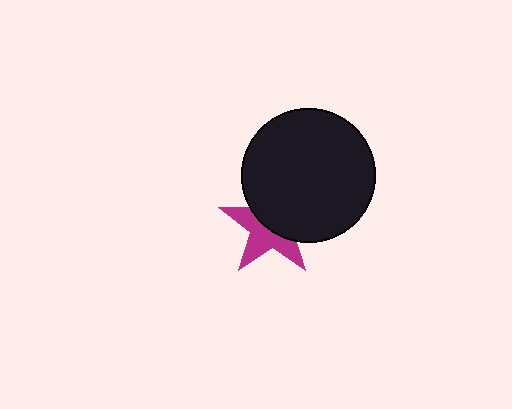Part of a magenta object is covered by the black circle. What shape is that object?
It is a star.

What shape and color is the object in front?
The object in front is a black circle.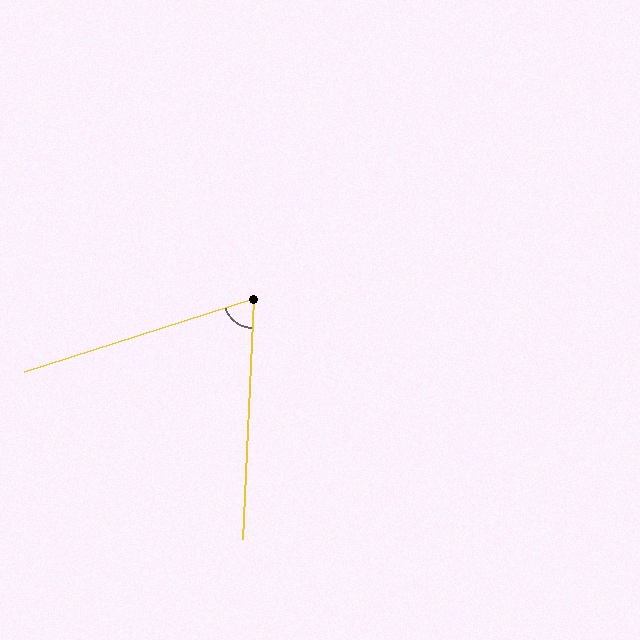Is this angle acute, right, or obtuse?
It is acute.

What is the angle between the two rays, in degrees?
Approximately 70 degrees.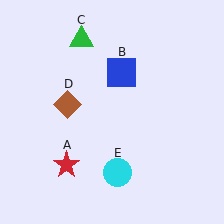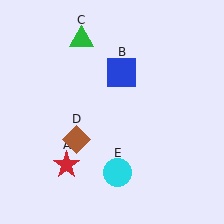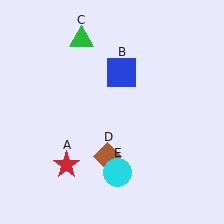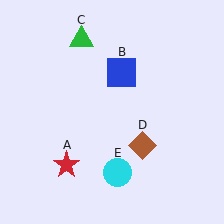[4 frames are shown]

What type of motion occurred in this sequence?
The brown diamond (object D) rotated counterclockwise around the center of the scene.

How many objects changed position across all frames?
1 object changed position: brown diamond (object D).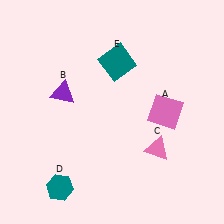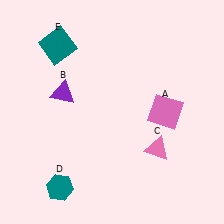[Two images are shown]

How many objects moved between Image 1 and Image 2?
1 object moved between the two images.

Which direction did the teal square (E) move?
The teal square (E) moved left.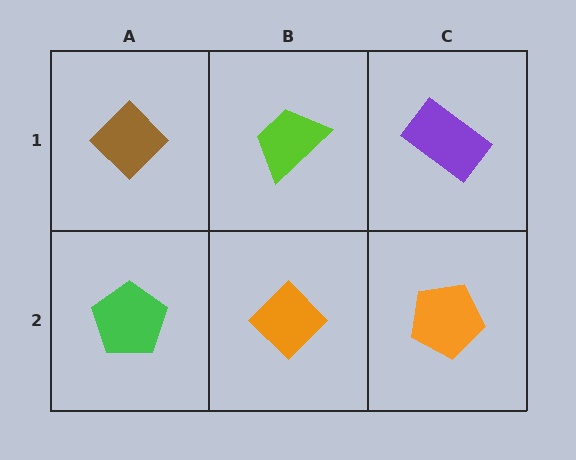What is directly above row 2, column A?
A brown diamond.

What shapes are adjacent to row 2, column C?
A purple rectangle (row 1, column C), an orange diamond (row 2, column B).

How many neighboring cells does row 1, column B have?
3.